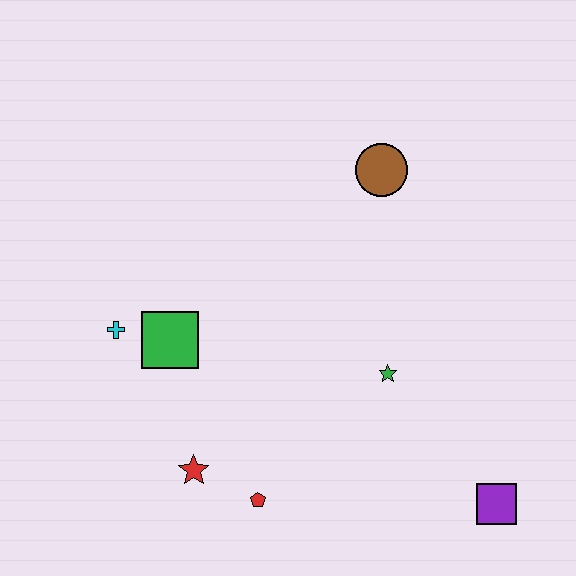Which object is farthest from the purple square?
The cyan cross is farthest from the purple square.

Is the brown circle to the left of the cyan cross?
No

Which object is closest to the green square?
The cyan cross is closest to the green square.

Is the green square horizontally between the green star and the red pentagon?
No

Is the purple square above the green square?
No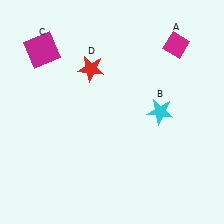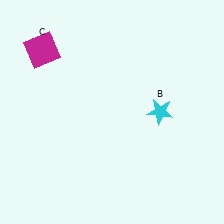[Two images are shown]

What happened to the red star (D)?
The red star (D) was removed in Image 2. It was in the top-left area of Image 1.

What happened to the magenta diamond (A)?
The magenta diamond (A) was removed in Image 2. It was in the top-right area of Image 1.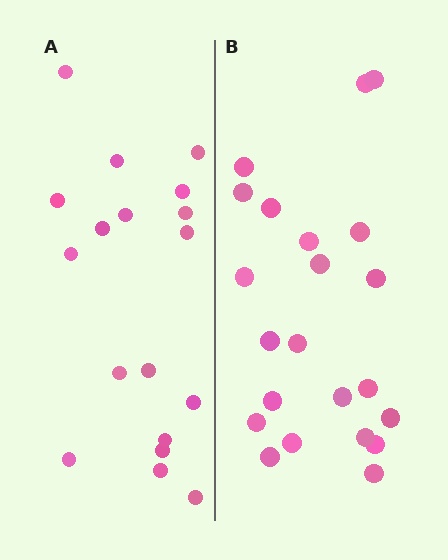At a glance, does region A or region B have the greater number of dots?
Region B (the right region) has more dots.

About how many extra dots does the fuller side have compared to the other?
Region B has about 4 more dots than region A.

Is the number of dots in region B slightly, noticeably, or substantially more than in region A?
Region B has only slightly more — the two regions are fairly close. The ratio is roughly 1.2 to 1.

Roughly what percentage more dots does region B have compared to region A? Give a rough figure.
About 20% more.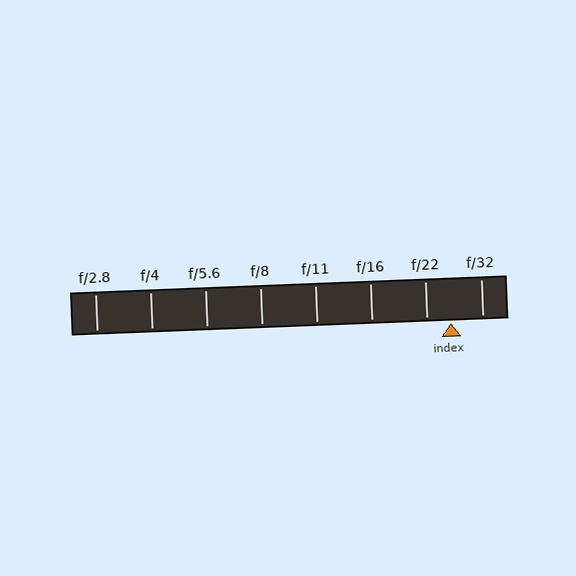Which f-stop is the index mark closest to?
The index mark is closest to f/22.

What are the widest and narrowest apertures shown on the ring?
The widest aperture shown is f/2.8 and the narrowest is f/32.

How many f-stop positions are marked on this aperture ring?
There are 8 f-stop positions marked.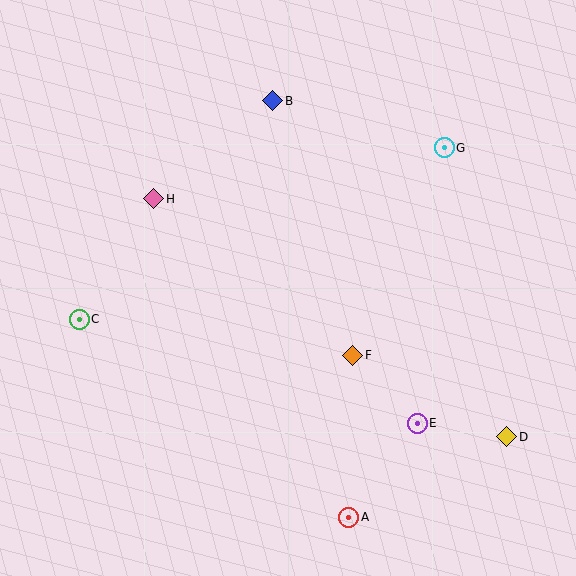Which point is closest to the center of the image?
Point F at (353, 355) is closest to the center.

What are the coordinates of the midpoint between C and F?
The midpoint between C and F is at (216, 337).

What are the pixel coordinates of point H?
Point H is at (154, 199).